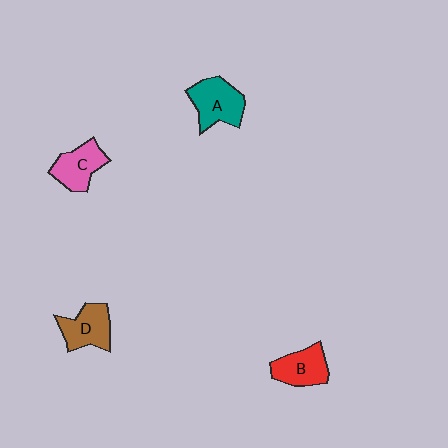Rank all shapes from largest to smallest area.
From largest to smallest: A (teal), D (brown), B (red), C (pink).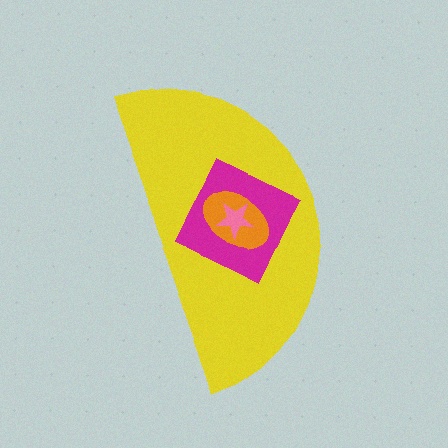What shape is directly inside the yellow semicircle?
The magenta square.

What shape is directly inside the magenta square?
The orange ellipse.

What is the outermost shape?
The yellow semicircle.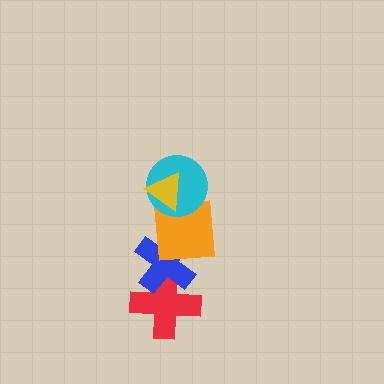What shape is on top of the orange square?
The cyan circle is on top of the orange square.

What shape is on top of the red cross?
The blue cross is on top of the red cross.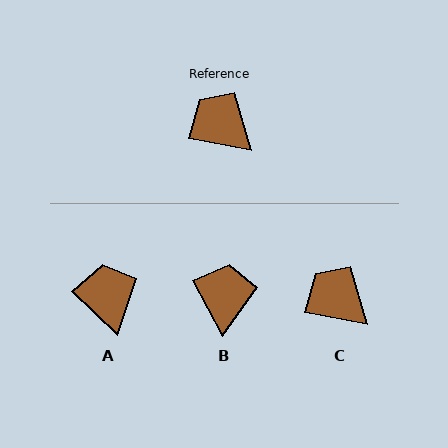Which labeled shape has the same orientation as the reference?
C.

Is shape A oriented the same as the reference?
No, it is off by about 34 degrees.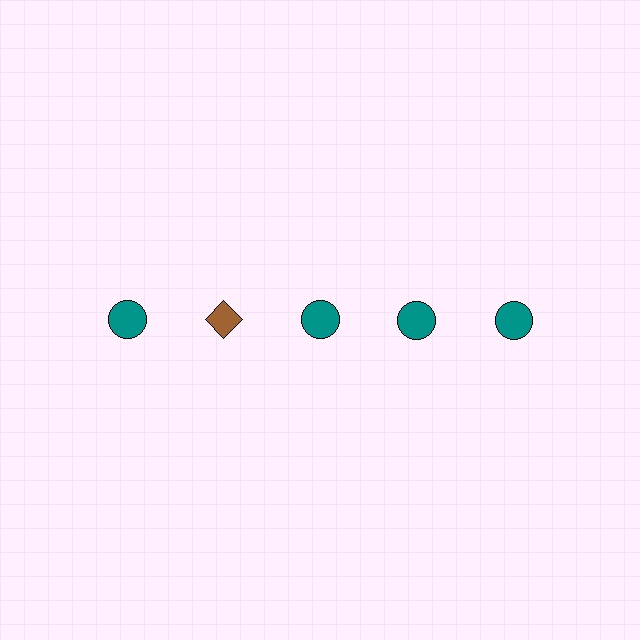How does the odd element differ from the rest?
It differs in both color (brown instead of teal) and shape (diamond instead of circle).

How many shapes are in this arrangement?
There are 5 shapes arranged in a grid pattern.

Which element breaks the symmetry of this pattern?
The brown diamond in the top row, second from left column breaks the symmetry. All other shapes are teal circles.